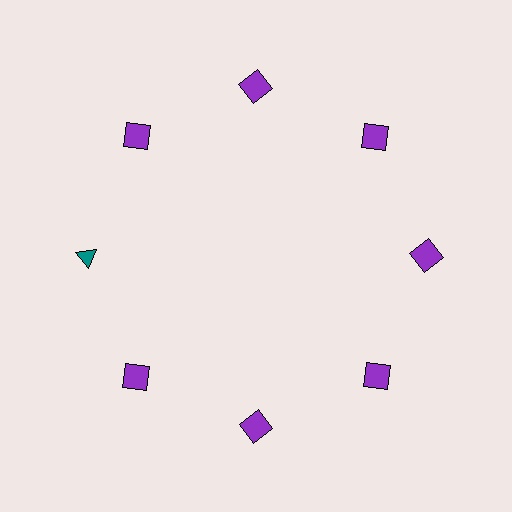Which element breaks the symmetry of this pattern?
The teal triangle at roughly the 9 o'clock position breaks the symmetry. All other shapes are purple squares.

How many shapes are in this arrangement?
There are 8 shapes arranged in a ring pattern.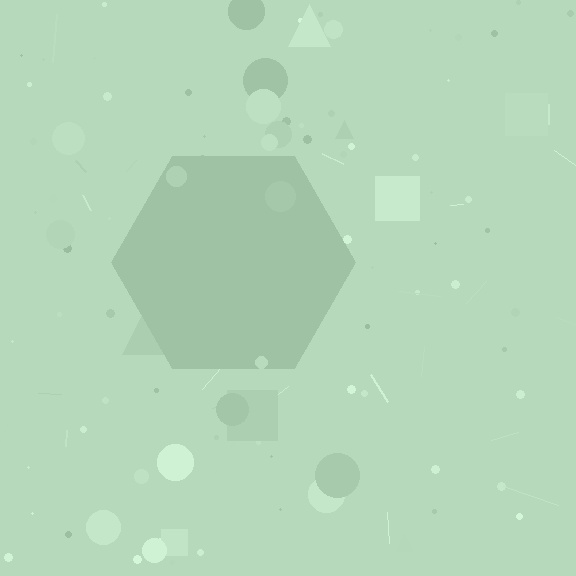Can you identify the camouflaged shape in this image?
The camouflaged shape is a hexagon.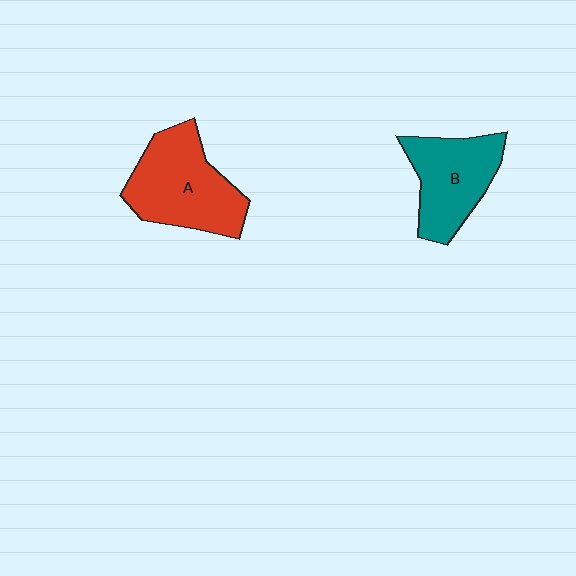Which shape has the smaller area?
Shape B (teal).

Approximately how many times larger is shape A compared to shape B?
Approximately 1.2 times.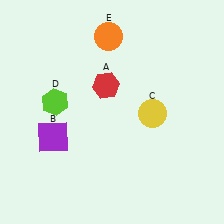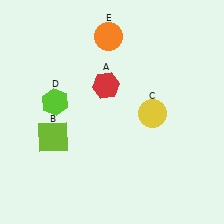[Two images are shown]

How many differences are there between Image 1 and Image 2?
There is 1 difference between the two images.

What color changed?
The square (B) changed from purple in Image 1 to lime in Image 2.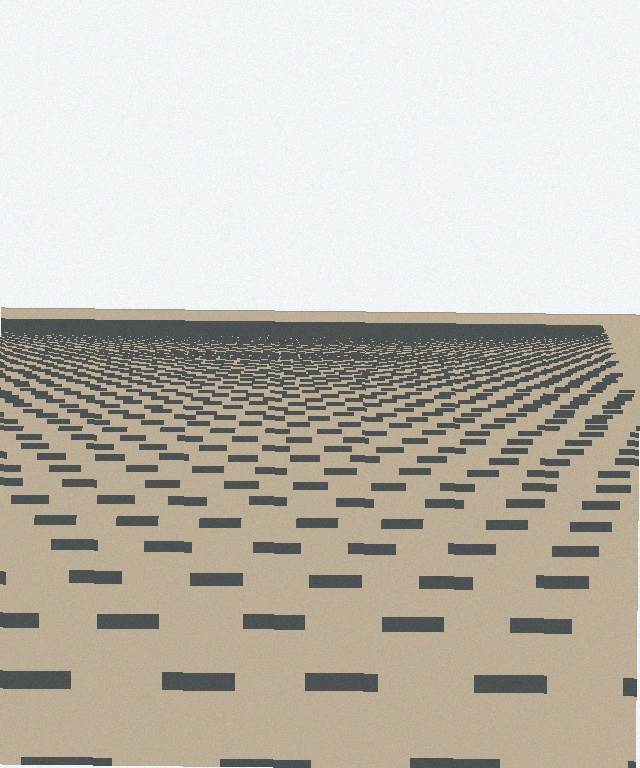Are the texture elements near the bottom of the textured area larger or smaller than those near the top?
Larger. Near the bottom, elements are closer to the viewer and appear at a bigger on-screen size.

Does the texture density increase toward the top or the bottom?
Density increases toward the top.